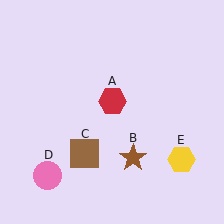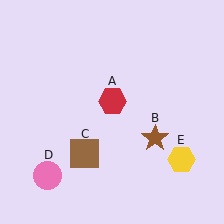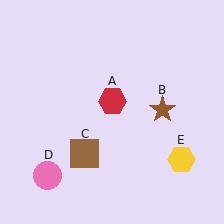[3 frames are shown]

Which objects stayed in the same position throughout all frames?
Red hexagon (object A) and brown square (object C) and pink circle (object D) and yellow hexagon (object E) remained stationary.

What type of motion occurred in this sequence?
The brown star (object B) rotated counterclockwise around the center of the scene.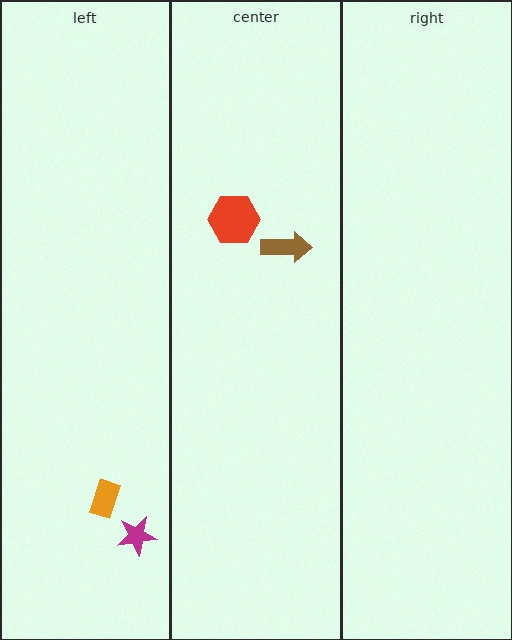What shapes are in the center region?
The brown arrow, the red hexagon.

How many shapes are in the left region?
2.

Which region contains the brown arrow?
The center region.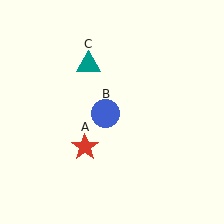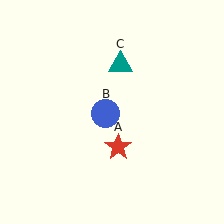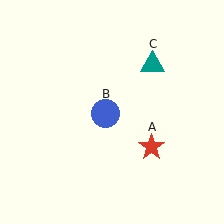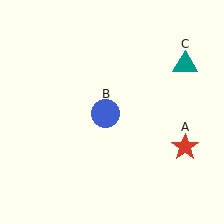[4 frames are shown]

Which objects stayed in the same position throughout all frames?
Blue circle (object B) remained stationary.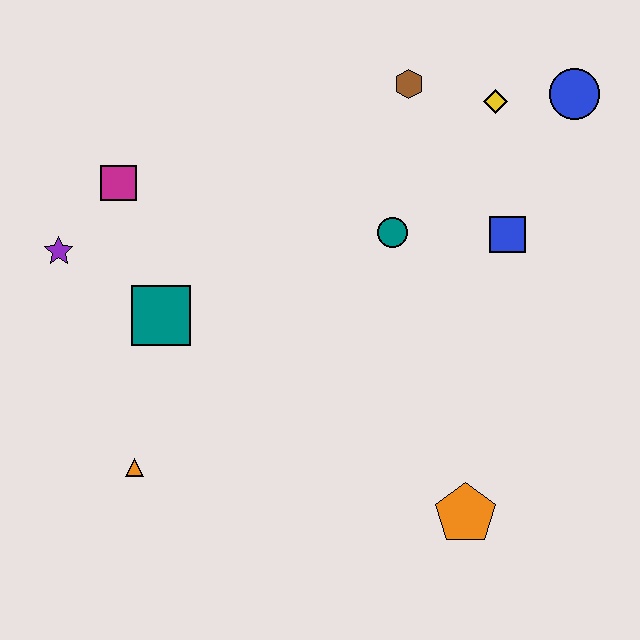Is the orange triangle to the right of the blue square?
No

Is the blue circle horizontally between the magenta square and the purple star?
No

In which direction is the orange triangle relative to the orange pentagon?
The orange triangle is to the left of the orange pentagon.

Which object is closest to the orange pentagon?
The blue square is closest to the orange pentagon.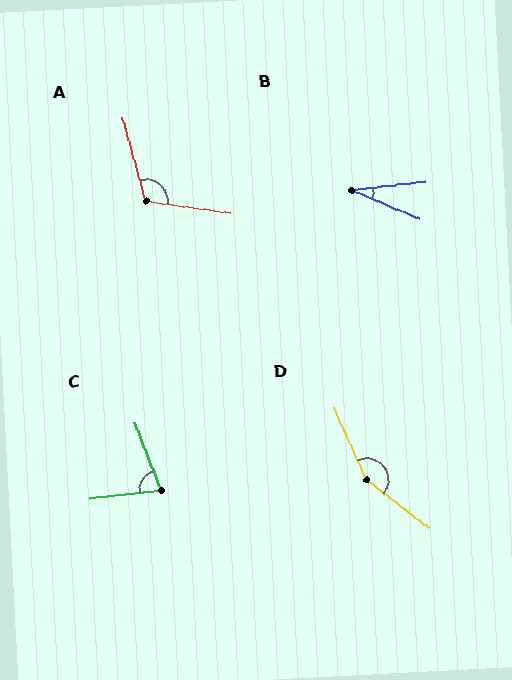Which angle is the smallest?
B, at approximately 29 degrees.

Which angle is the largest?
D, at approximately 153 degrees.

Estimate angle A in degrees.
Approximately 113 degrees.